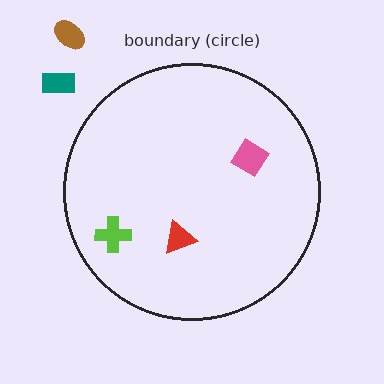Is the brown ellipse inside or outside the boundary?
Outside.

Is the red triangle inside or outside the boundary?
Inside.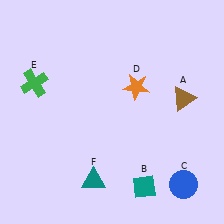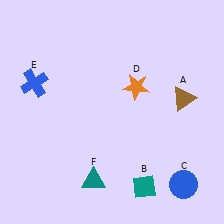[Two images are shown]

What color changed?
The cross (E) changed from green in Image 1 to blue in Image 2.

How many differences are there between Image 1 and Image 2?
There is 1 difference between the two images.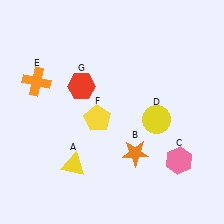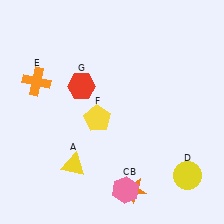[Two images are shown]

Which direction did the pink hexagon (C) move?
The pink hexagon (C) moved left.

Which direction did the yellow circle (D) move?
The yellow circle (D) moved down.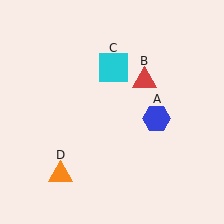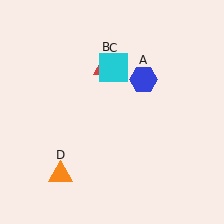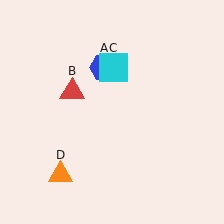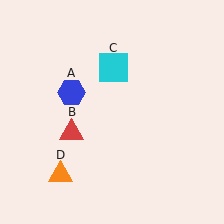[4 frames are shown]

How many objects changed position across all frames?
2 objects changed position: blue hexagon (object A), red triangle (object B).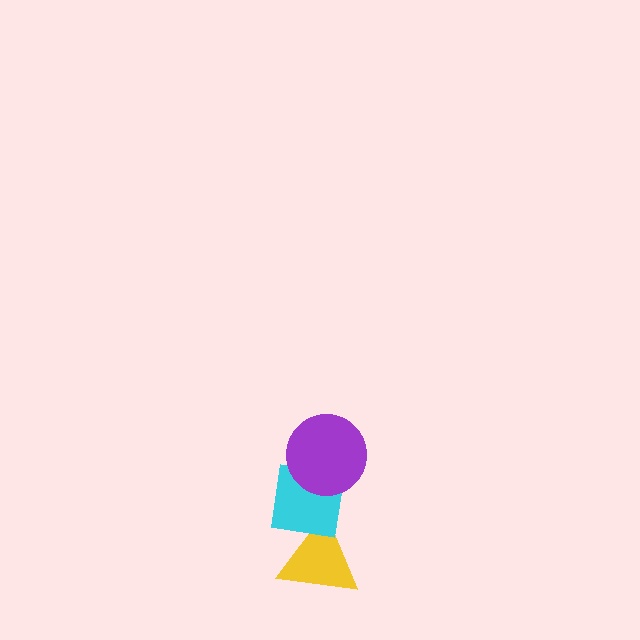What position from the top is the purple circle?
The purple circle is 1st from the top.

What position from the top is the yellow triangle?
The yellow triangle is 3rd from the top.